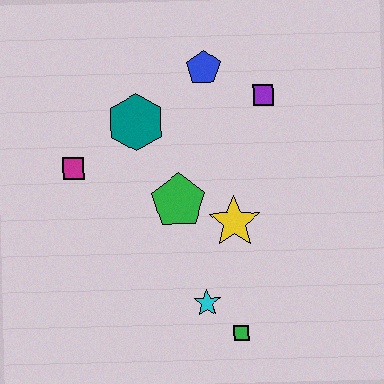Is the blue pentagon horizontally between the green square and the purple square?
No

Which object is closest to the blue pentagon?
The purple square is closest to the blue pentagon.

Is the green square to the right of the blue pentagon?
Yes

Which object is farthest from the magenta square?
The green square is farthest from the magenta square.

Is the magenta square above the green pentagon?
Yes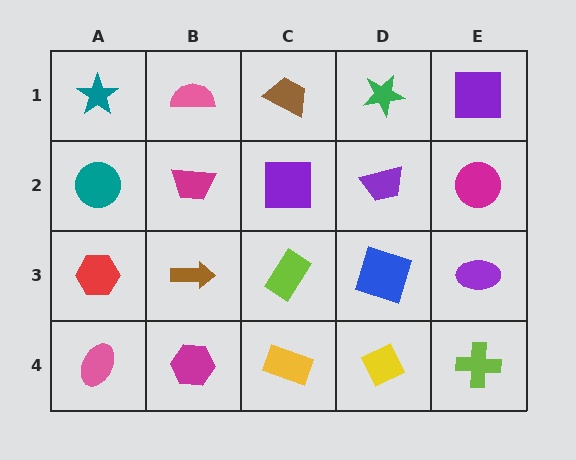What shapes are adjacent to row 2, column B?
A pink semicircle (row 1, column B), a brown arrow (row 3, column B), a teal circle (row 2, column A), a purple square (row 2, column C).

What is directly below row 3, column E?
A lime cross.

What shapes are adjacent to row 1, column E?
A magenta circle (row 2, column E), a green star (row 1, column D).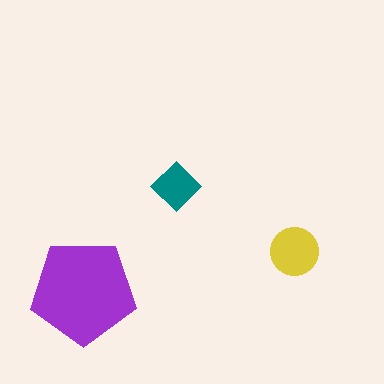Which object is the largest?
The purple pentagon.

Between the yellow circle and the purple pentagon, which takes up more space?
The purple pentagon.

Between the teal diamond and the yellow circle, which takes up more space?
The yellow circle.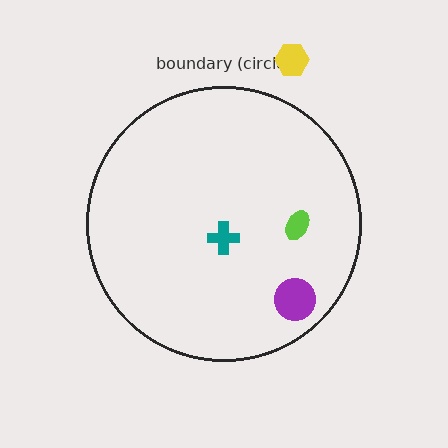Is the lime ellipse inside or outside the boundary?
Inside.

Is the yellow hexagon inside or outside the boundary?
Outside.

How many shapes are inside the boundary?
3 inside, 1 outside.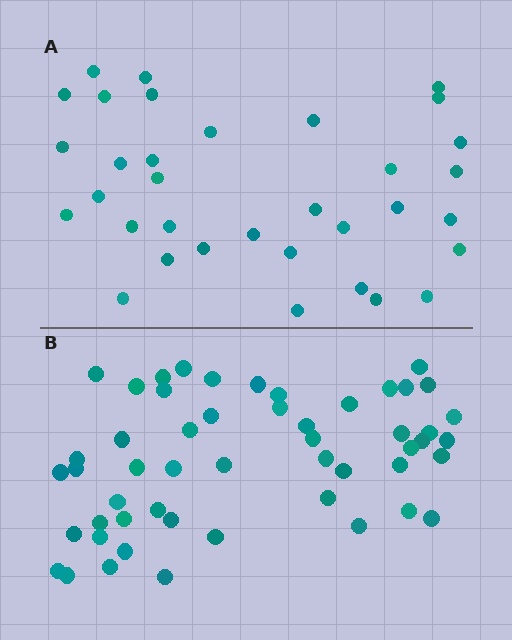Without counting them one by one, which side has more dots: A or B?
Region B (the bottom region) has more dots.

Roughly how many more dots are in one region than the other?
Region B has approximately 20 more dots than region A.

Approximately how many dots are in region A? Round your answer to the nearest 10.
About 30 dots. (The exact count is 34, which rounds to 30.)